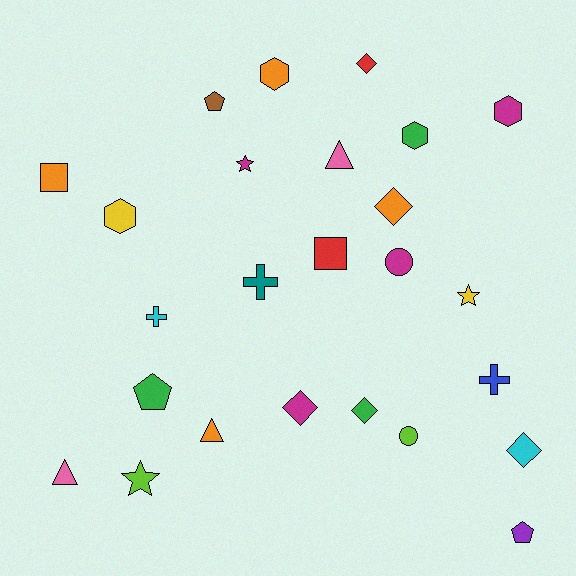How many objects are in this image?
There are 25 objects.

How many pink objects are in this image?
There are 2 pink objects.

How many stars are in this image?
There are 3 stars.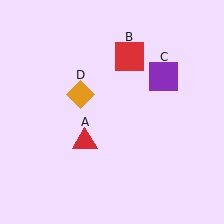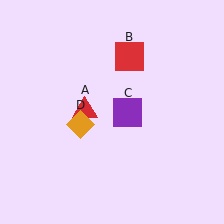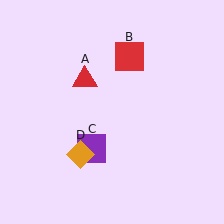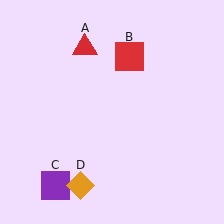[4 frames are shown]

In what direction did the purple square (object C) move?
The purple square (object C) moved down and to the left.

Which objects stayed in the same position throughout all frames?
Red square (object B) remained stationary.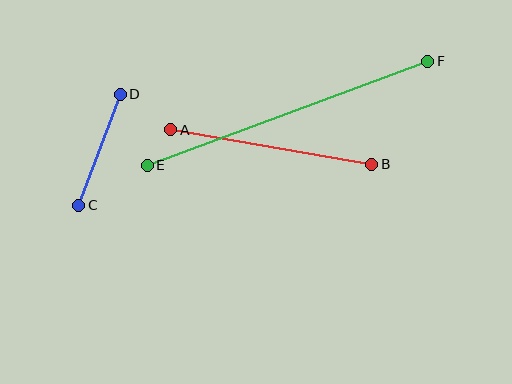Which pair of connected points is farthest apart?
Points E and F are farthest apart.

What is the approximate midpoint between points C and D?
The midpoint is at approximately (99, 150) pixels.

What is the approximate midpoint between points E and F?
The midpoint is at approximately (288, 113) pixels.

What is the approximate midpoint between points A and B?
The midpoint is at approximately (271, 147) pixels.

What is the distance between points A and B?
The distance is approximately 204 pixels.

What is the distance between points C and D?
The distance is approximately 118 pixels.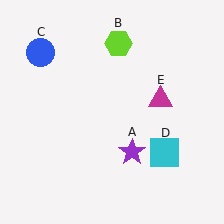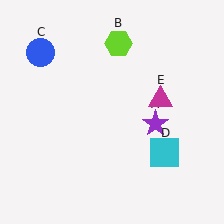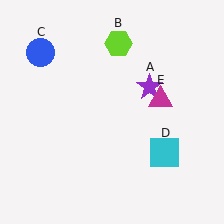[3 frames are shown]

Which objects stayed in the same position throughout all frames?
Lime hexagon (object B) and blue circle (object C) and cyan square (object D) and magenta triangle (object E) remained stationary.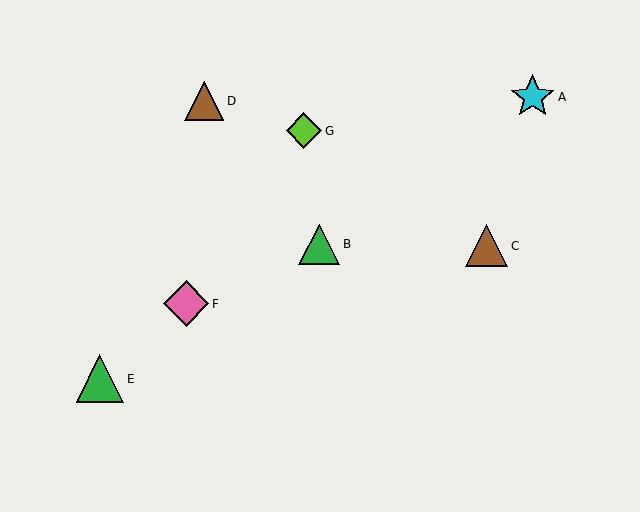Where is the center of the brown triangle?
The center of the brown triangle is at (204, 101).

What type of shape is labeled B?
Shape B is a green triangle.